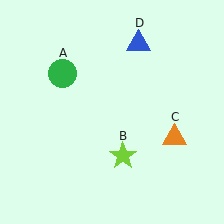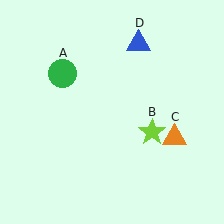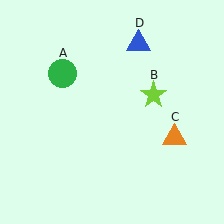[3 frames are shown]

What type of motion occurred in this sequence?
The lime star (object B) rotated counterclockwise around the center of the scene.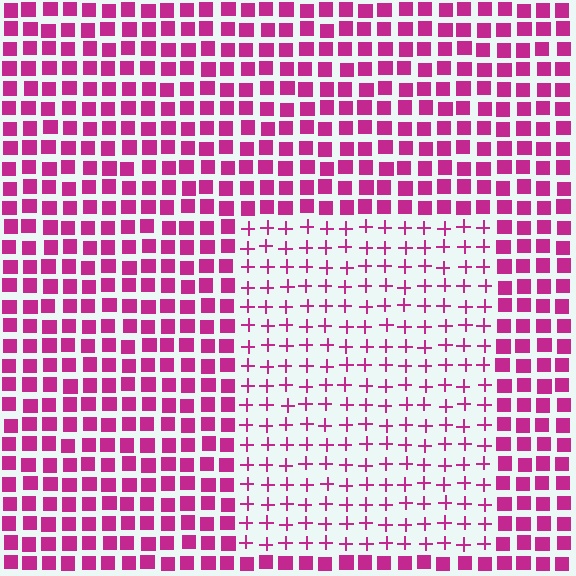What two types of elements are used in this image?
The image uses plus signs inside the rectangle region and squares outside it.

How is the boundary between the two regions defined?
The boundary is defined by a change in element shape: plus signs inside vs. squares outside. All elements share the same color and spacing.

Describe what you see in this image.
The image is filled with small magenta elements arranged in a uniform grid. A rectangle-shaped region contains plus signs, while the surrounding area contains squares. The boundary is defined purely by the change in element shape.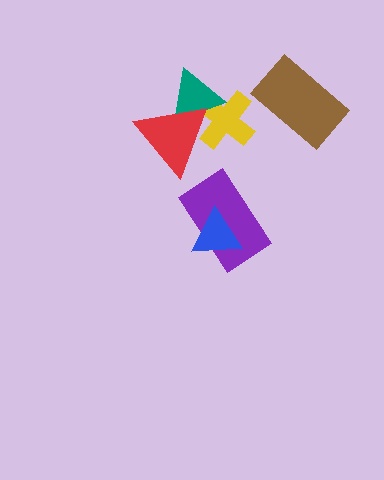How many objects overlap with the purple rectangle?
1 object overlaps with the purple rectangle.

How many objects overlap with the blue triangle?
1 object overlaps with the blue triangle.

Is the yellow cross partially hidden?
Yes, it is partially covered by another shape.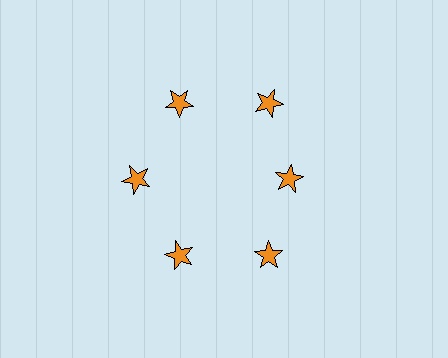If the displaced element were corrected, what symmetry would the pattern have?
It would have 6-fold rotational symmetry — the pattern would map onto itself every 60 degrees.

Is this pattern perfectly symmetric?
No. The 6 orange stars are arranged in a ring, but one element near the 3 o'clock position is pulled inward toward the center, breaking the 6-fold rotational symmetry.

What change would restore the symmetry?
The symmetry would be restored by moving it outward, back onto the ring so that all 6 stars sit at equal angles and equal distance from the center.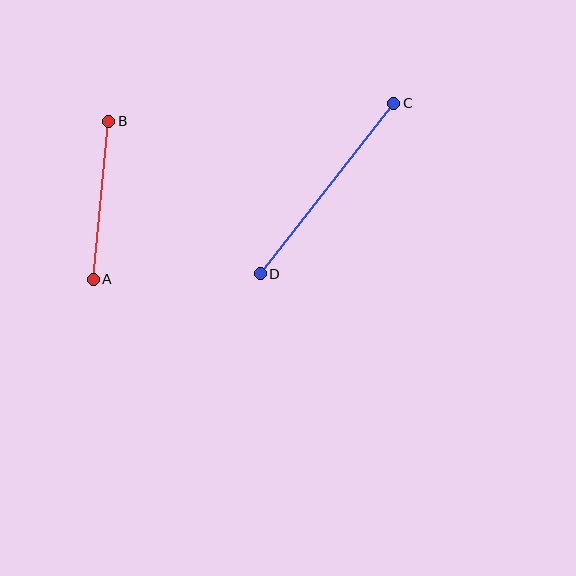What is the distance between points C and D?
The distance is approximately 216 pixels.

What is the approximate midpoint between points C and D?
The midpoint is at approximately (327, 189) pixels.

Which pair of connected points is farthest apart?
Points C and D are farthest apart.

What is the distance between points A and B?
The distance is approximately 159 pixels.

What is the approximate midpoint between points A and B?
The midpoint is at approximately (101, 200) pixels.